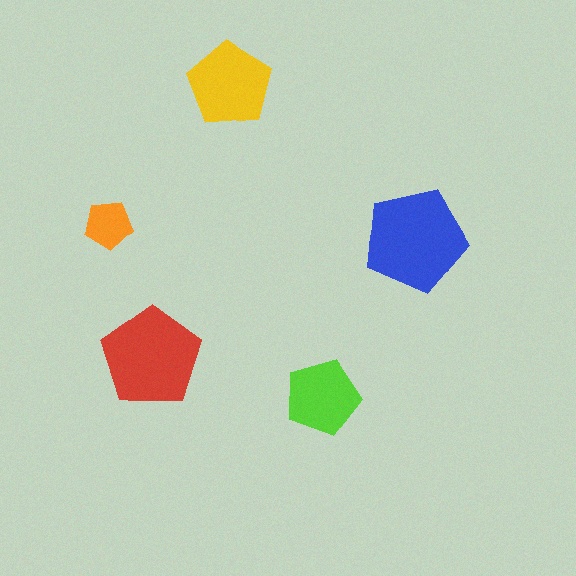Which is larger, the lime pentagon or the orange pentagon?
The lime one.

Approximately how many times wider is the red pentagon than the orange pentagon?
About 2 times wider.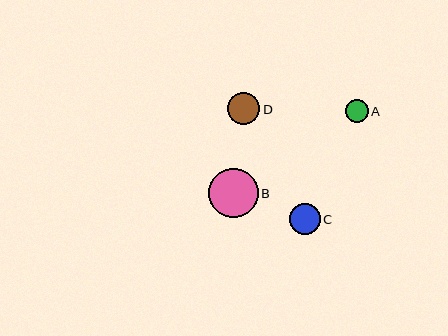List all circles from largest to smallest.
From largest to smallest: B, D, C, A.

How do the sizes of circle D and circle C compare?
Circle D and circle C are approximately the same size.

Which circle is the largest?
Circle B is the largest with a size of approximately 50 pixels.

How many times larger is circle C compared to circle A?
Circle C is approximately 1.3 times the size of circle A.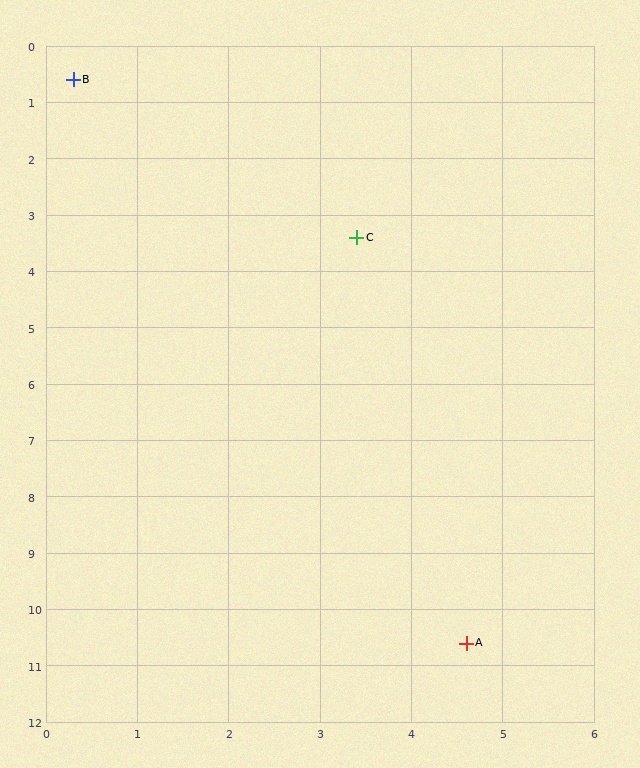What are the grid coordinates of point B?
Point B is at approximately (0.3, 0.6).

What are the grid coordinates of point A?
Point A is at approximately (4.6, 10.6).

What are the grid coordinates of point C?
Point C is at approximately (3.4, 3.4).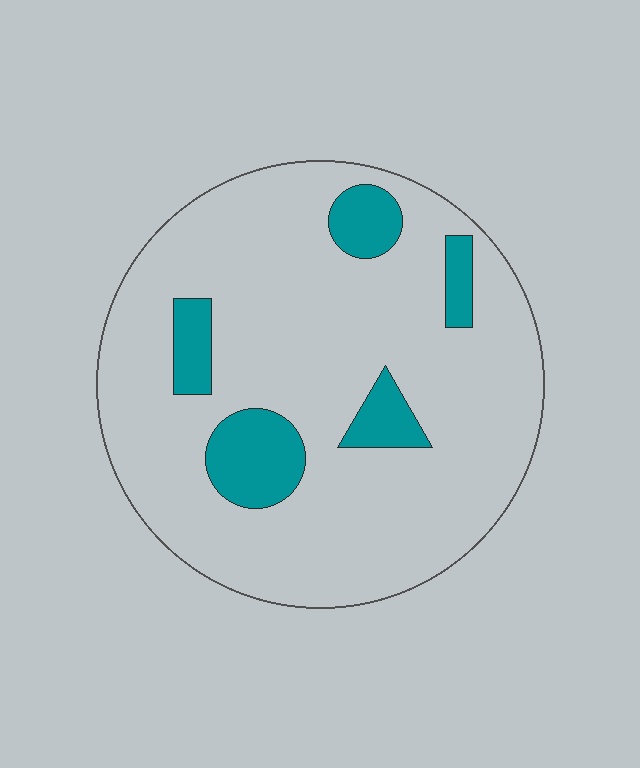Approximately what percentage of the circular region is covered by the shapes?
Approximately 15%.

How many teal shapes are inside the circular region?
5.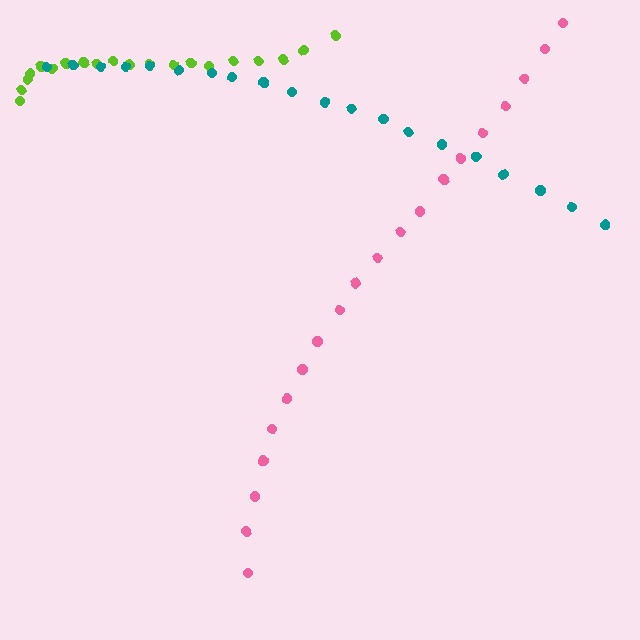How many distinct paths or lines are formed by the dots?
There are 3 distinct paths.